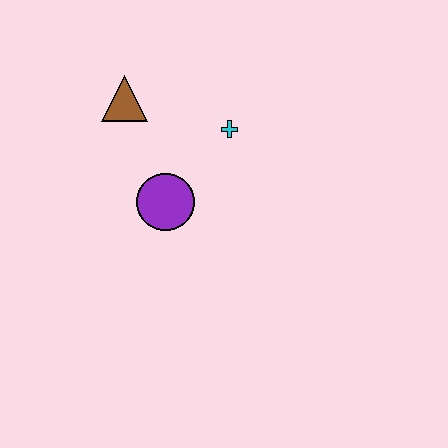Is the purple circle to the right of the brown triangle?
Yes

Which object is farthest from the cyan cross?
The brown triangle is farthest from the cyan cross.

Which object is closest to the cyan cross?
The purple circle is closest to the cyan cross.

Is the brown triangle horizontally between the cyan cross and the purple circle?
No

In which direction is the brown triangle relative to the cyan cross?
The brown triangle is to the left of the cyan cross.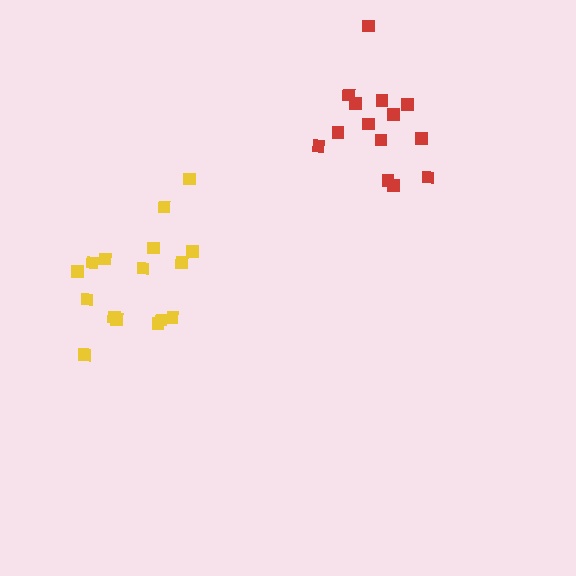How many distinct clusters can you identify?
There are 2 distinct clusters.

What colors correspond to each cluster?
The clusters are colored: red, yellow.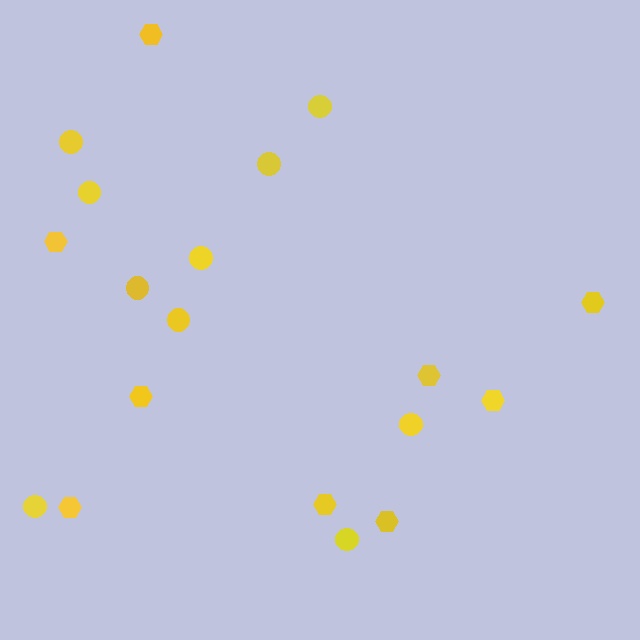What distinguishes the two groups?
There are 2 groups: one group of circles (10) and one group of hexagons (9).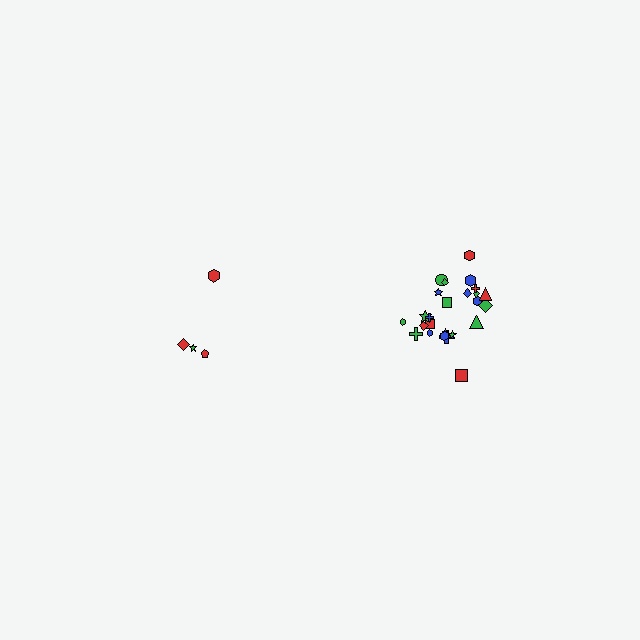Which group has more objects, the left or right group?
The right group.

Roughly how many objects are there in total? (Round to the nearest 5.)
Roughly 30 objects in total.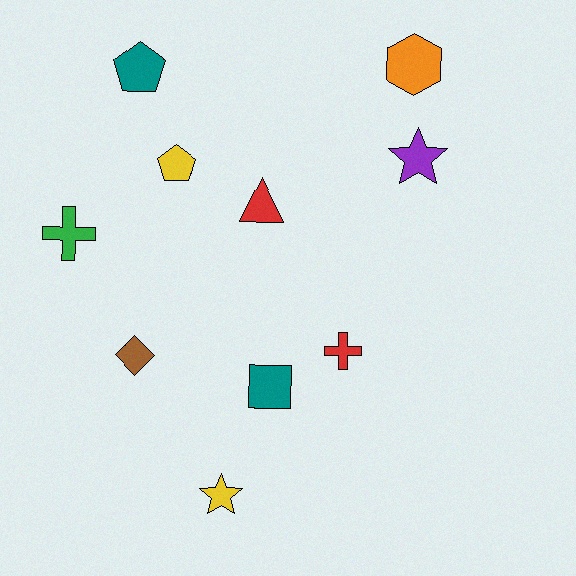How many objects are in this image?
There are 10 objects.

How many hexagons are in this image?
There is 1 hexagon.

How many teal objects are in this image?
There are 2 teal objects.